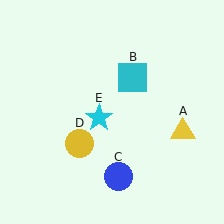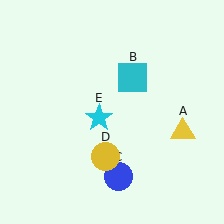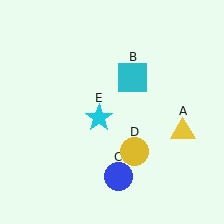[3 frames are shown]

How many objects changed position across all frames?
1 object changed position: yellow circle (object D).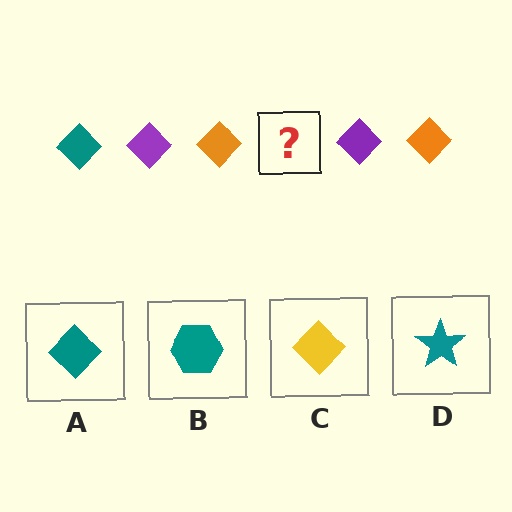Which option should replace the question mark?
Option A.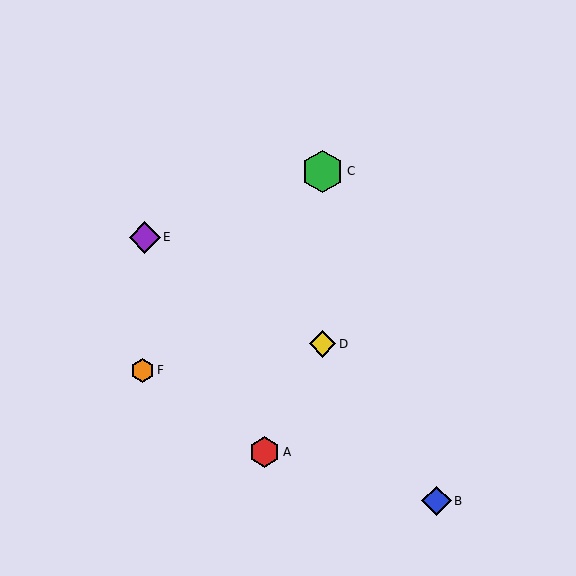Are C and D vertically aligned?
Yes, both are at x≈323.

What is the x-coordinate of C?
Object C is at x≈323.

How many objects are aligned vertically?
2 objects (C, D) are aligned vertically.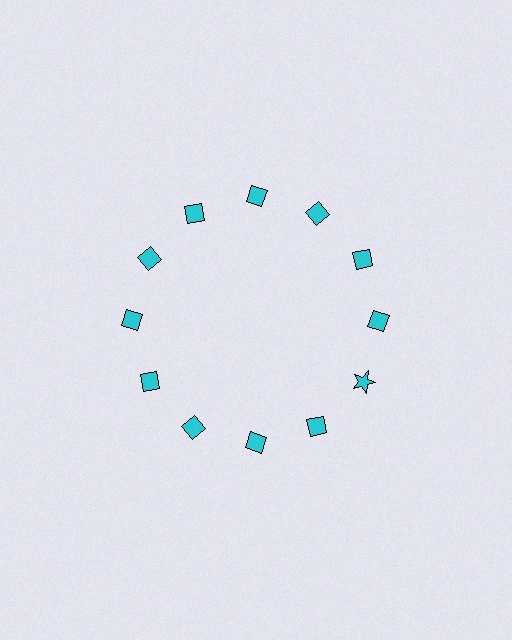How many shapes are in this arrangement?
There are 12 shapes arranged in a ring pattern.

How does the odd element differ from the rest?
It has a different shape: star instead of diamond.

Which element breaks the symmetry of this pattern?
The cyan star at roughly the 4 o'clock position breaks the symmetry. All other shapes are cyan diamonds.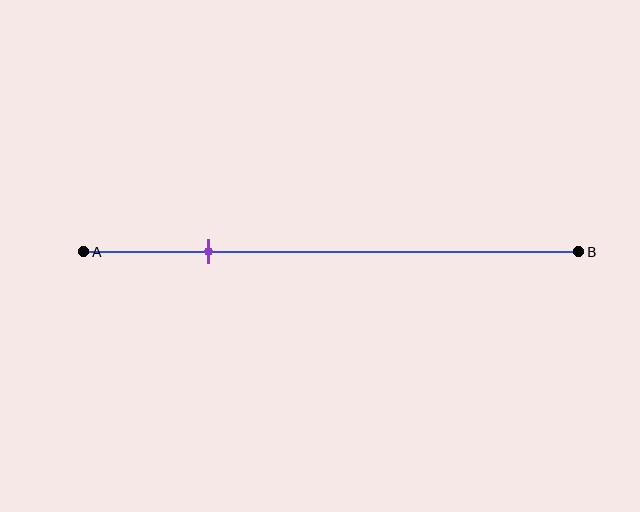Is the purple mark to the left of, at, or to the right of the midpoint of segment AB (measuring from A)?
The purple mark is to the left of the midpoint of segment AB.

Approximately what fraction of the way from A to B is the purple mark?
The purple mark is approximately 25% of the way from A to B.